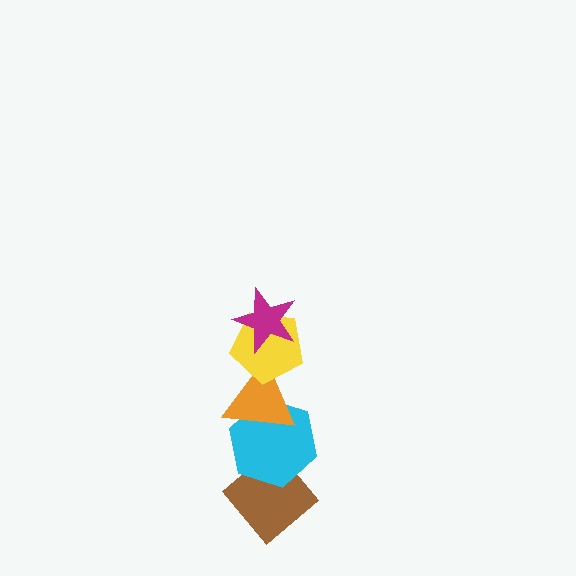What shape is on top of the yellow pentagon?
The magenta star is on top of the yellow pentagon.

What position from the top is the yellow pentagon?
The yellow pentagon is 2nd from the top.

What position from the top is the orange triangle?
The orange triangle is 3rd from the top.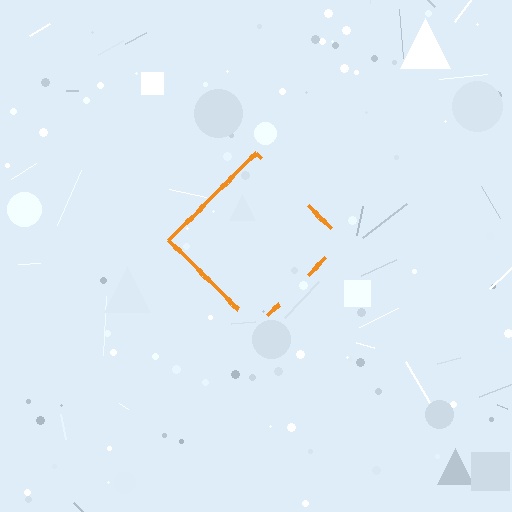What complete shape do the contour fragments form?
The contour fragments form a diamond.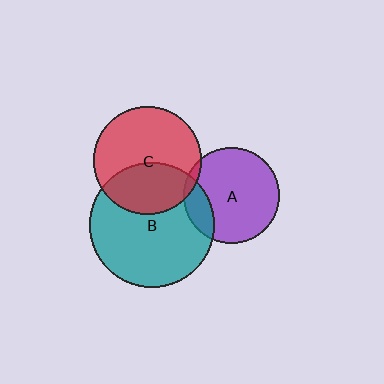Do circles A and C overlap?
Yes.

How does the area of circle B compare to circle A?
Approximately 1.7 times.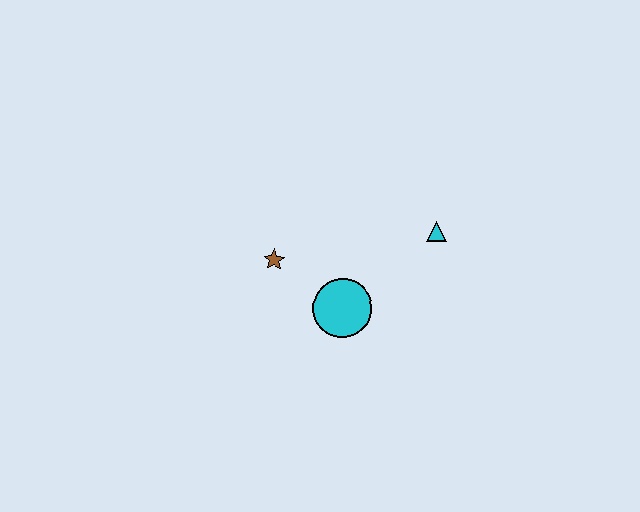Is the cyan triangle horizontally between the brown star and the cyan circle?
No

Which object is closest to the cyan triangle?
The cyan circle is closest to the cyan triangle.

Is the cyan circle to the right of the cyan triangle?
No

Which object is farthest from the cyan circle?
The cyan triangle is farthest from the cyan circle.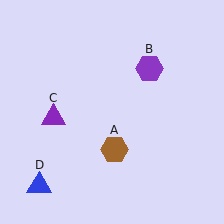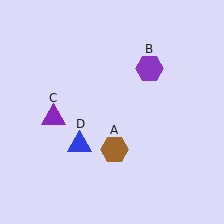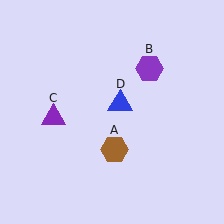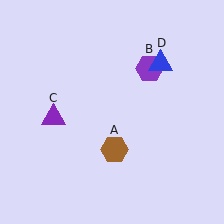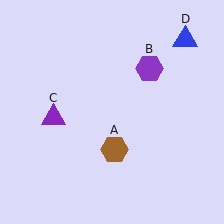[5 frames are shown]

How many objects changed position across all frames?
1 object changed position: blue triangle (object D).